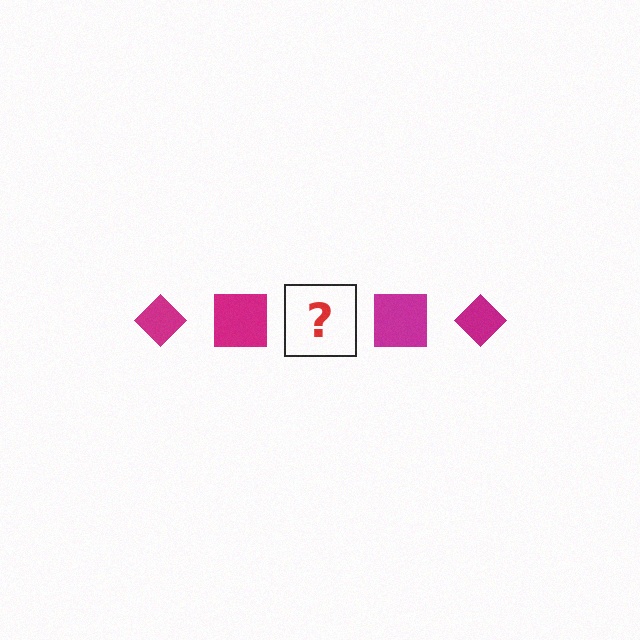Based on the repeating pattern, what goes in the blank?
The blank should be a magenta diamond.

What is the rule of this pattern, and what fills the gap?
The rule is that the pattern cycles through diamond, square shapes in magenta. The gap should be filled with a magenta diamond.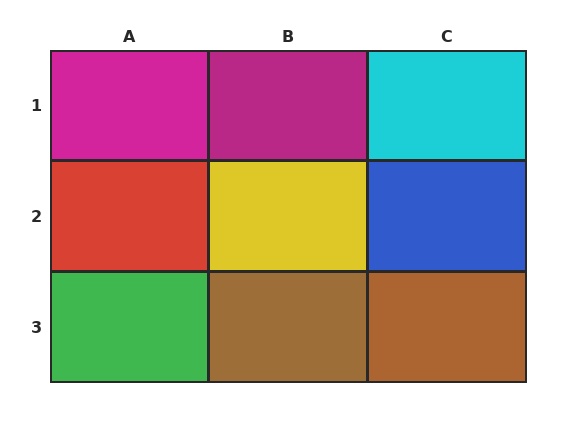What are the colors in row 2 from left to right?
Red, yellow, blue.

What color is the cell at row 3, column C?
Brown.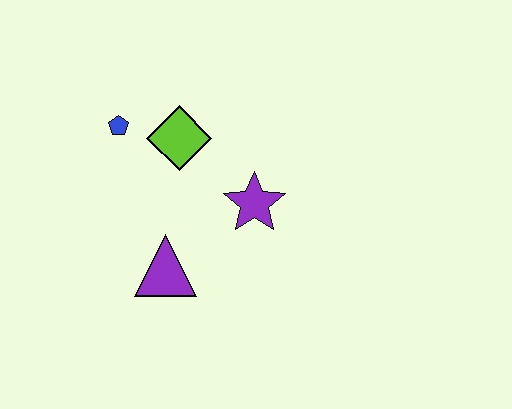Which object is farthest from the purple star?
The blue pentagon is farthest from the purple star.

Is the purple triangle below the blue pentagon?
Yes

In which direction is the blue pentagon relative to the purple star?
The blue pentagon is to the left of the purple star.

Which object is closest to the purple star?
The lime diamond is closest to the purple star.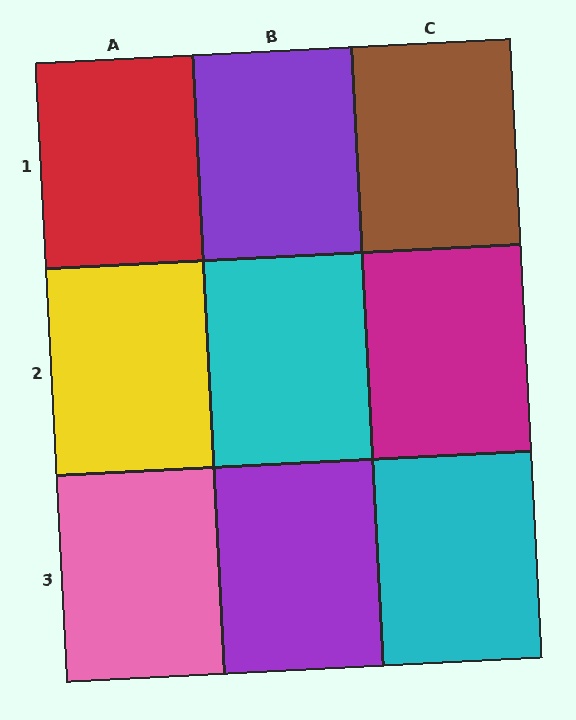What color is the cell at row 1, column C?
Brown.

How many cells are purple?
2 cells are purple.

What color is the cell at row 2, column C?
Magenta.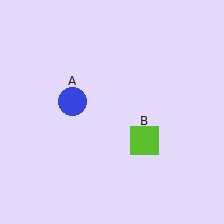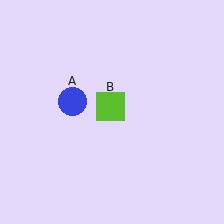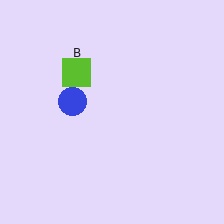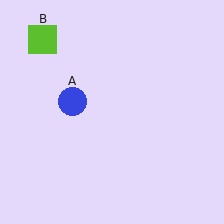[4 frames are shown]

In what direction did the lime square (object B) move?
The lime square (object B) moved up and to the left.